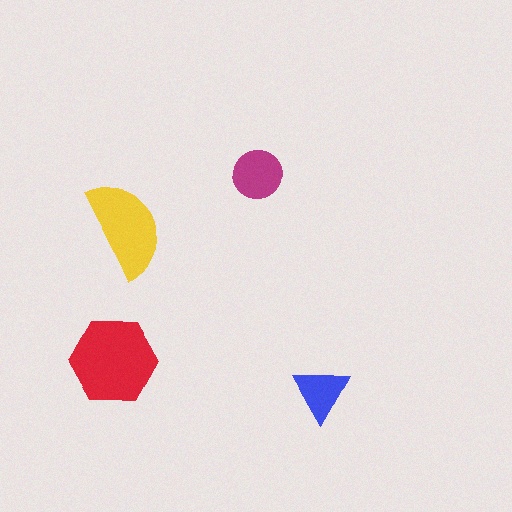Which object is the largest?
The red hexagon.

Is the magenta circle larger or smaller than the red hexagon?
Smaller.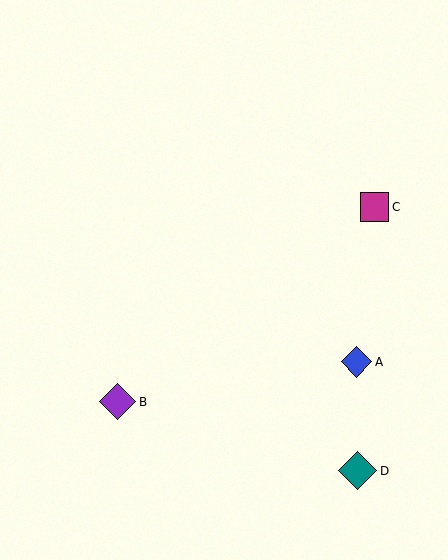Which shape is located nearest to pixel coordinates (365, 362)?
The blue diamond (labeled A) at (357, 362) is nearest to that location.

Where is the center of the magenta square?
The center of the magenta square is at (375, 207).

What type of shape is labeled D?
Shape D is a teal diamond.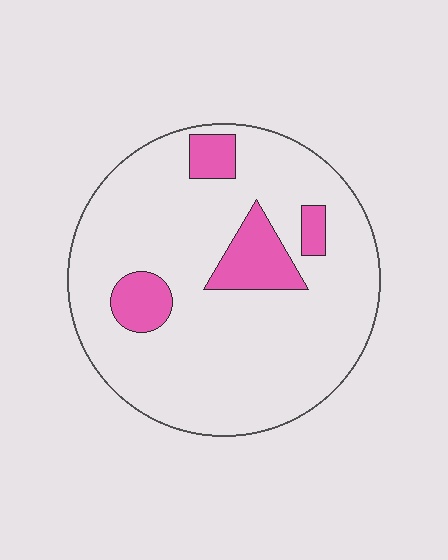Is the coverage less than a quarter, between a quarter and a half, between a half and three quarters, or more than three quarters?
Less than a quarter.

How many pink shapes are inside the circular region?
4.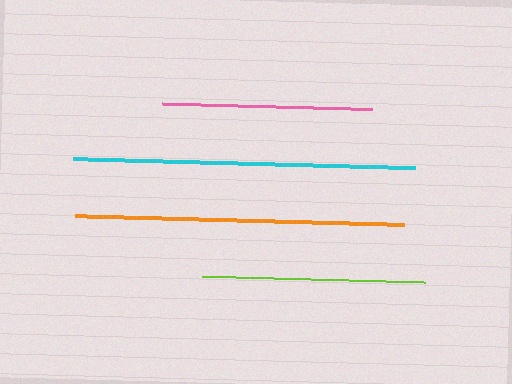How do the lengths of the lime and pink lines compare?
The lime and pink lines are approximately the same length.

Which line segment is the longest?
The cyan line is the longest at approximately 342 pixels.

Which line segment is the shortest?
The pink line is the shortest at approximately 210 pixels.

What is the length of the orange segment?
The orange segment is approximately 328 pixels long.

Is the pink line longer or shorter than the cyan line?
The cyan line is longer than the pink line.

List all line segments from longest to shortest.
From longest to shortest: cyan, orange, lime, pink.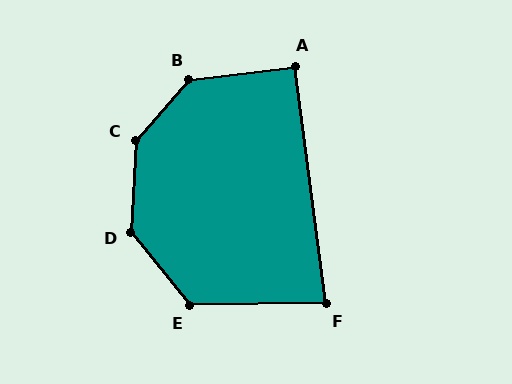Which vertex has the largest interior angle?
C, at approximately 142 degrees.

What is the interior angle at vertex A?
Approximately 91 degrees (approximately right).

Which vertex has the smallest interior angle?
F, at approximately 84 degrees.